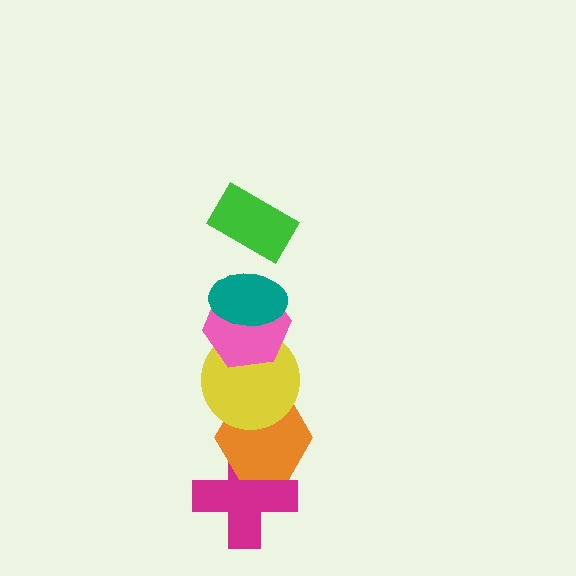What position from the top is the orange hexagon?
The orange hexagon is 5th from the top.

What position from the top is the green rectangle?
The green rectangle is 1st from the top.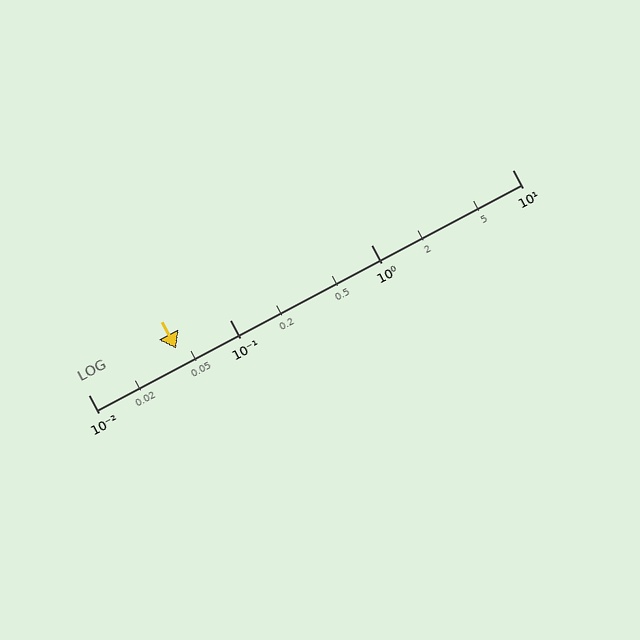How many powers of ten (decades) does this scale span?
The scale spans 3 decades, from 0.01 to 10.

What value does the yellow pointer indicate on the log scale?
The pointer indicates approximately 0.042.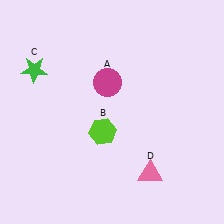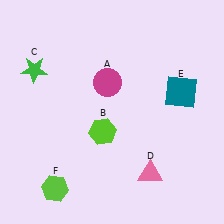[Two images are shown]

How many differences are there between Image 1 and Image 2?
There are 2 differences between the two images.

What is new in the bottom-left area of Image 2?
A lime hexagon (F) was added in the bottom-left area of Image 2.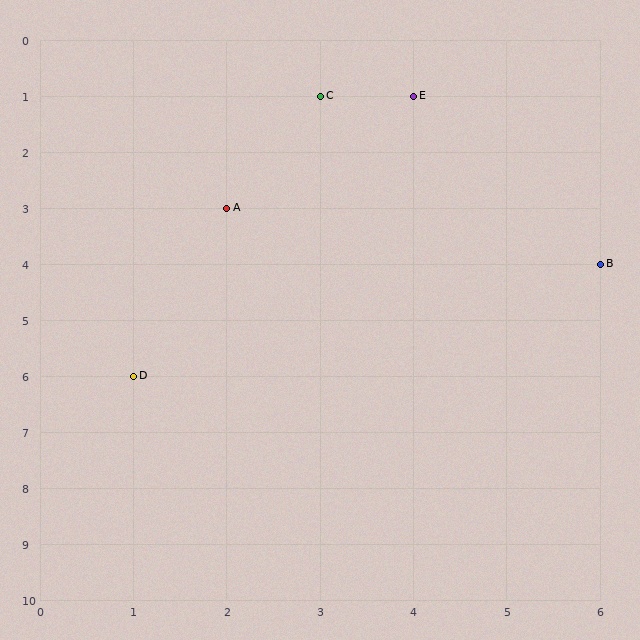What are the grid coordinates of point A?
Point A is at grid coordinates (2, 3).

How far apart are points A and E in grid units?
Points A and E are 2 columns and 2 rows apart (about 2.8 grid units diagonally).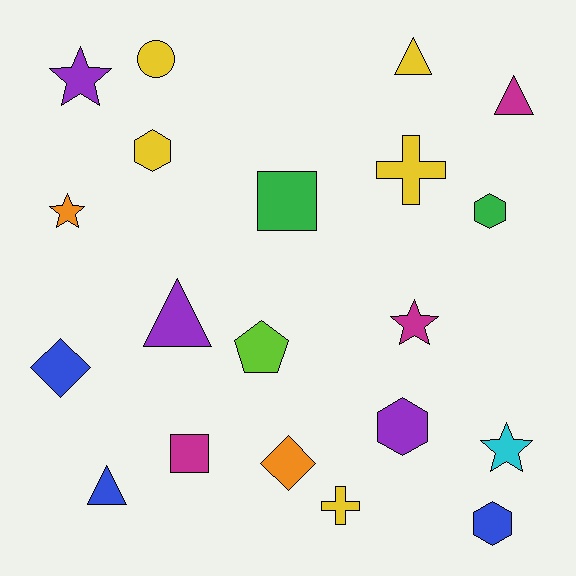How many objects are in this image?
There are 20 objects.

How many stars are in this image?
There are 4 stars.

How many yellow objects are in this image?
There are 5 yellow objects.